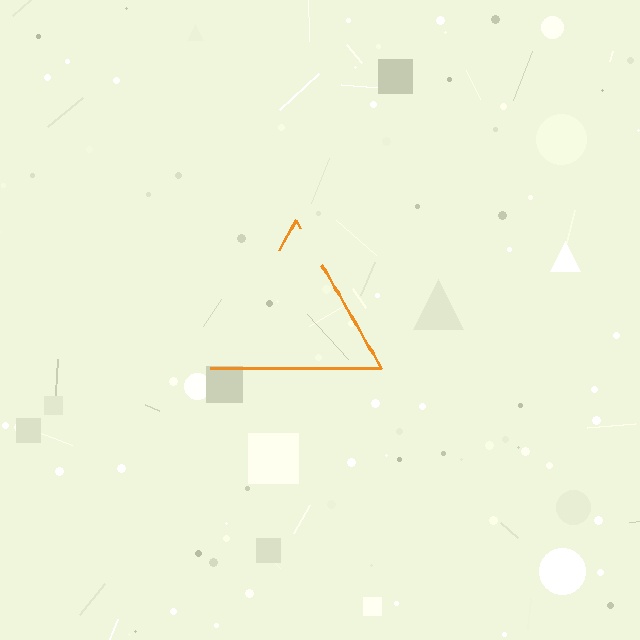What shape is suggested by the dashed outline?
The dashed outline suggests a triangle.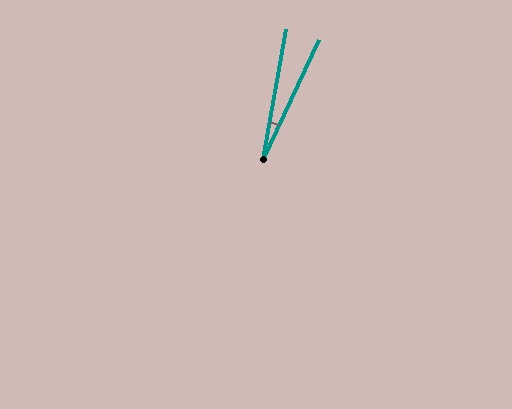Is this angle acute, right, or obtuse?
It is acute.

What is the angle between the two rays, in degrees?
Approximately 15 degrees.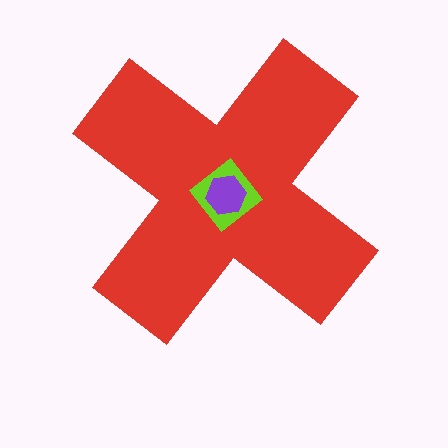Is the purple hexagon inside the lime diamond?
Yes.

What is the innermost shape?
The purple hexagon.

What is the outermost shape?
The red cross.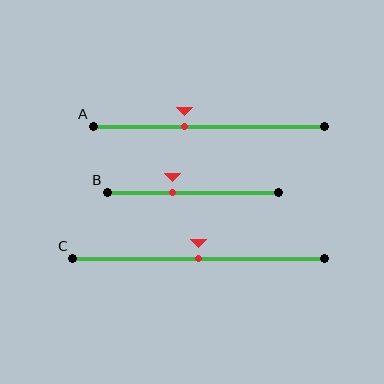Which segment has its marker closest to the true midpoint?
Segment C has its marker closest to the true midpoint.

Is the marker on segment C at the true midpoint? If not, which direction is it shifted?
Yes, the marker on segment C is at the true midpoint.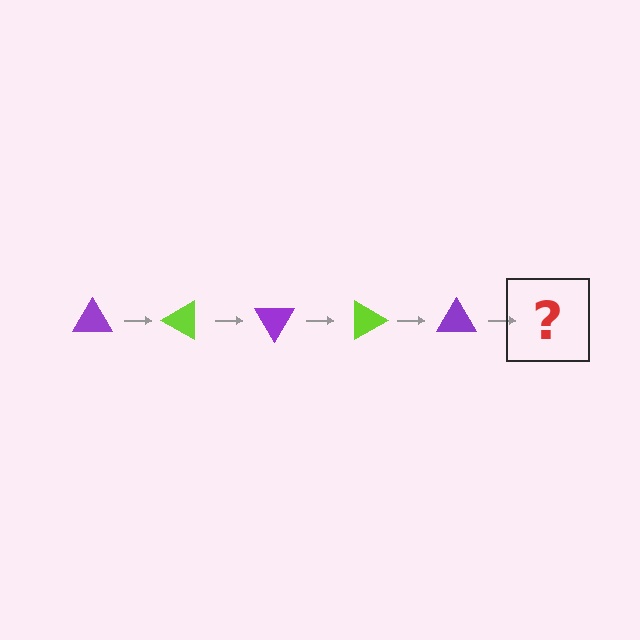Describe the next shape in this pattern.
It should be a lime triangle, rotated 150 degrees from the start.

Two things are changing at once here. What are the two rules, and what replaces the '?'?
The two rules are that it rotates 30 degrees each step and the color cycles through purple and lime. The '?' should be a lime triangle, rotated 150 degrees from the start.